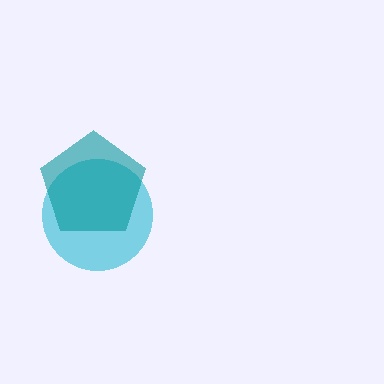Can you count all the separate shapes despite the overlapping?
Yes, there are 2 separate shapes.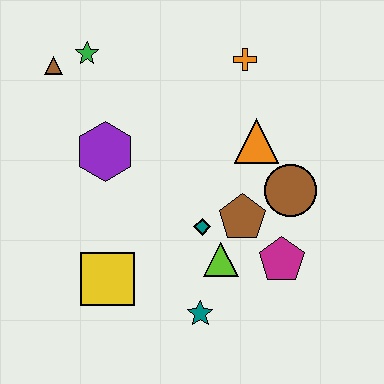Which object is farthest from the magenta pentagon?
The brown triangle is farthest from the magenta pentagon.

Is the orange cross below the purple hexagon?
No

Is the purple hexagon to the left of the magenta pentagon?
Yes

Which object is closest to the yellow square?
The teal star is closest to the yellow square.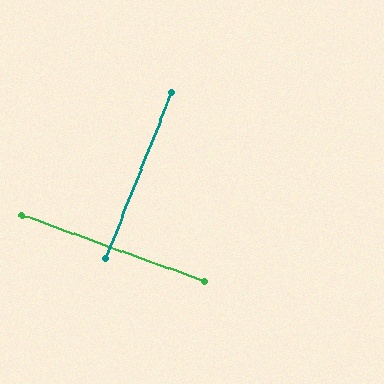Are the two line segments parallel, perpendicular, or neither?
Perpendicular — they meet at approximately 88°.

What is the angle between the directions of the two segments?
Approximately 88 degrees.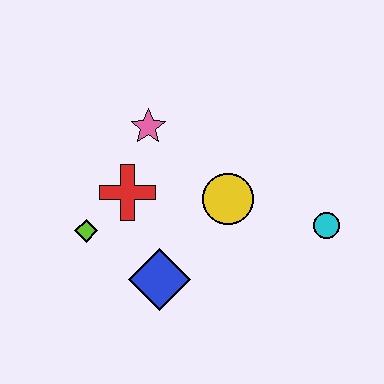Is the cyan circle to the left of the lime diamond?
No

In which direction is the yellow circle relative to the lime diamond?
The yellow circle is to the right of the lime diamond.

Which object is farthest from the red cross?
The cyan circle is farthest from the red cross.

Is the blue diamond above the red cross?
No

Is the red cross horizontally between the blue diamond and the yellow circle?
No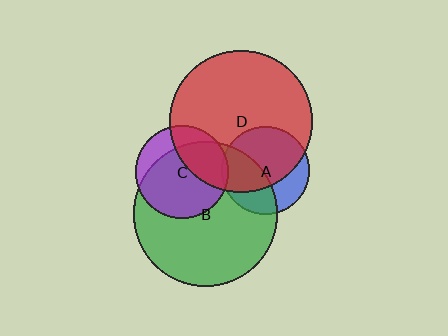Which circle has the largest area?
Circle B (green).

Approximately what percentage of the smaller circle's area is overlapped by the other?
Approximately 75%.